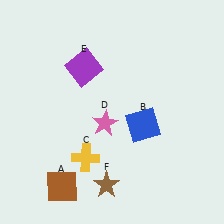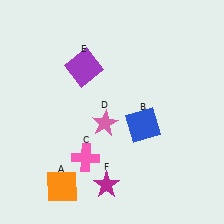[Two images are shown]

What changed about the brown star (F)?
In Image 1, F is brown. In Image 2, it changed to magenta.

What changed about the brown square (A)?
In Image 1, A is brown. In Image 2, it changed to orange.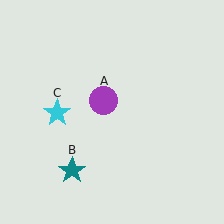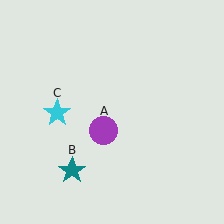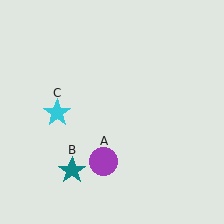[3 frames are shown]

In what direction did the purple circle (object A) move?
The purple circle (object A) moved down.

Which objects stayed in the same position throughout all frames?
Teal star (object B) and cyan star (object C) remained stationary.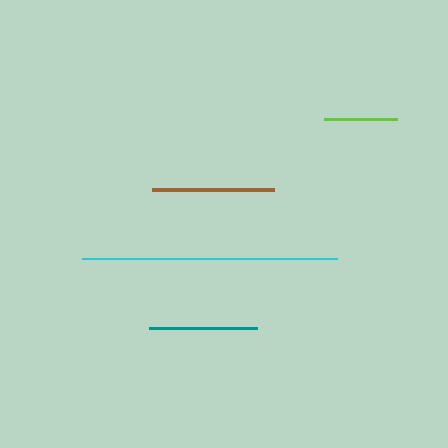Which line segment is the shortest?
The lime line is the shortest at approximately 72 pixels.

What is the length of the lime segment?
The lime segment is approximately 72 pixels long.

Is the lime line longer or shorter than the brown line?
The brown line is longer than the lime line.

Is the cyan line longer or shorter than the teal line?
The cyan line is longer than the teal line.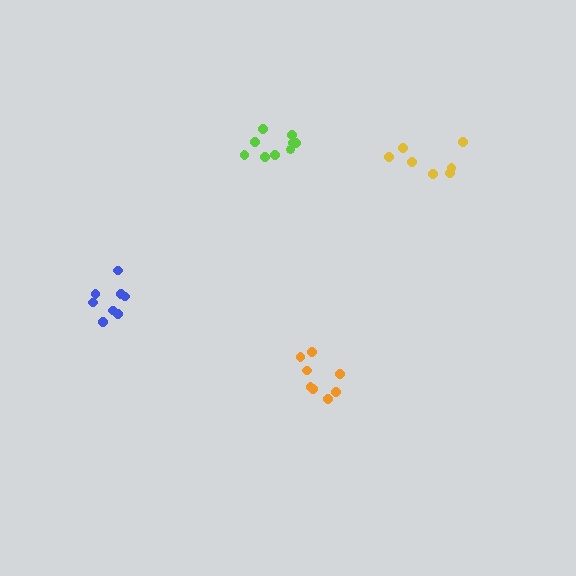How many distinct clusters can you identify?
There are 4 distinct clusters.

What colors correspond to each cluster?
The clusters are colored: lime, orange, yellow, blue.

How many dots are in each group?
Group 1: 9 dots, Group 2: 8 dots, Group 3: 7 dots, Group 4: 8 dots (32 total).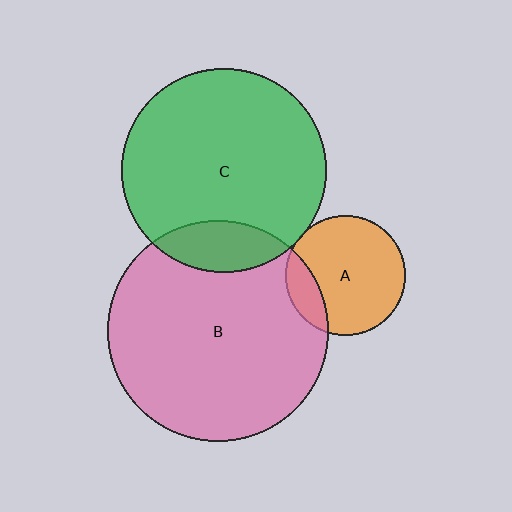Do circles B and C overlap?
Yes.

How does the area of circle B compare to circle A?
Approximately 3.4 times.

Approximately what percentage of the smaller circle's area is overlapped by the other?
Approximately 15%.